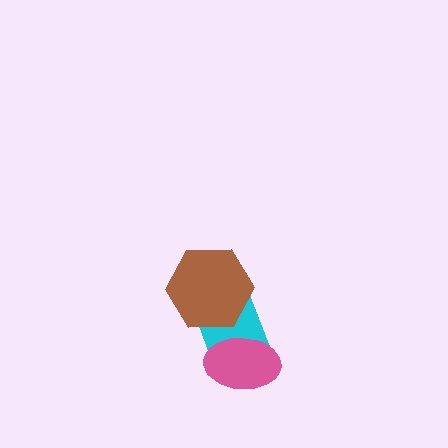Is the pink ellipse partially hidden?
No, no other shape covers it.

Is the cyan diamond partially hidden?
Yes, it is partially covered by another shape.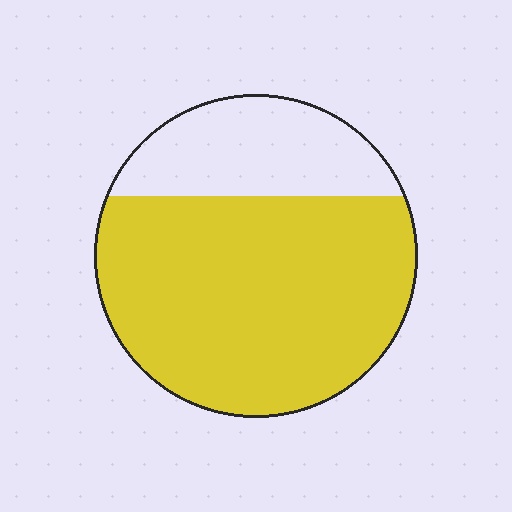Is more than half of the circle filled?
Yes.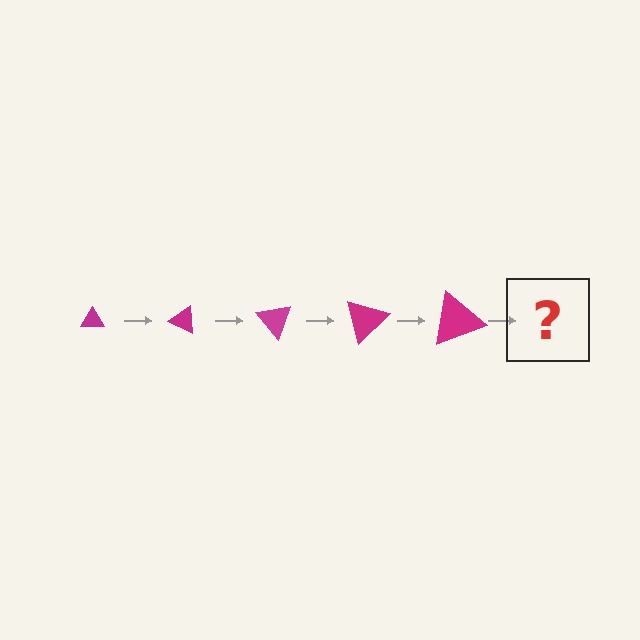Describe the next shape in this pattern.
It should be a triangle, larger than the previous one and rotated 125 degrees from the start.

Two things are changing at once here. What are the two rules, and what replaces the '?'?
The two rules are that the triangle grows larger each step and it rotates 25 degrees each step. The '?' should be a triangle, larger than the previous one and rotated 125 degrees from the start.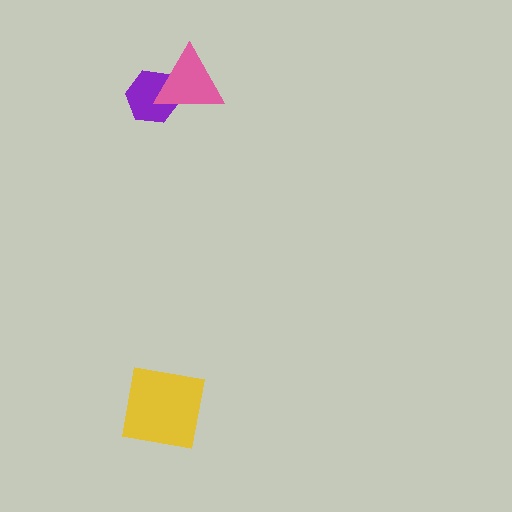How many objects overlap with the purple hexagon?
1 object overlaps with the purple hexagon.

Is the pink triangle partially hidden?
No, no other shape covers it.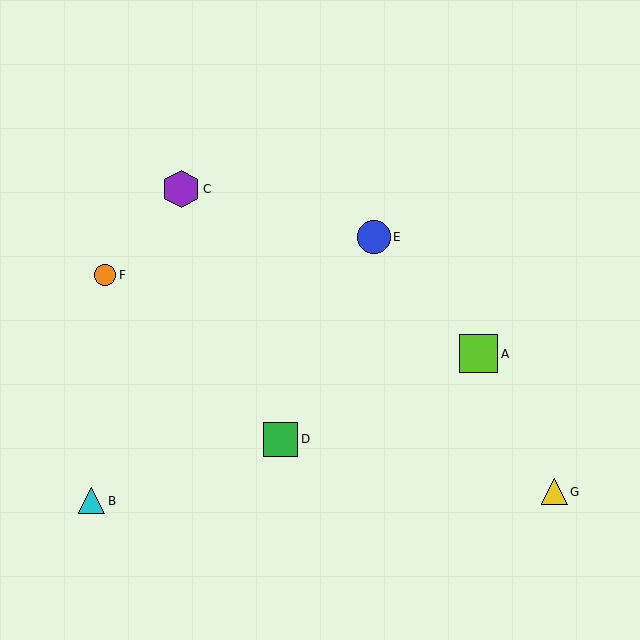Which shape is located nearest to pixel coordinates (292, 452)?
The green square (labeled D) at (281, 439) is nearest to that location.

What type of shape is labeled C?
Shape C is a purple hexagon.